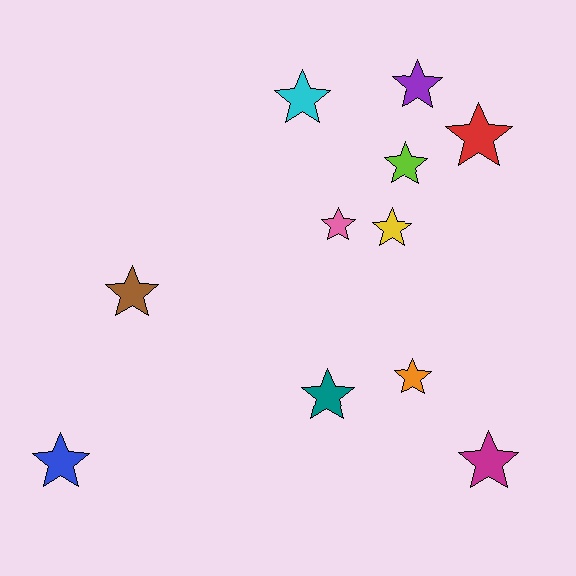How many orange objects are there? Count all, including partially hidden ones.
There is 1 orange object.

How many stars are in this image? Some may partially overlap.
There are 11 stars.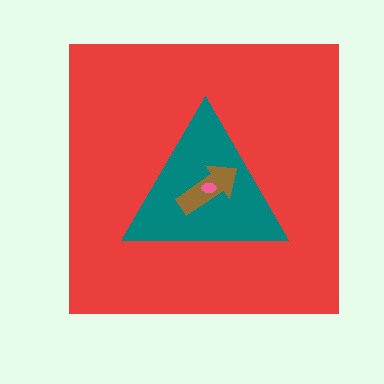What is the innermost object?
The pink ellipse.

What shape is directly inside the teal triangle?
The brown arrow.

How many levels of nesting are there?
4.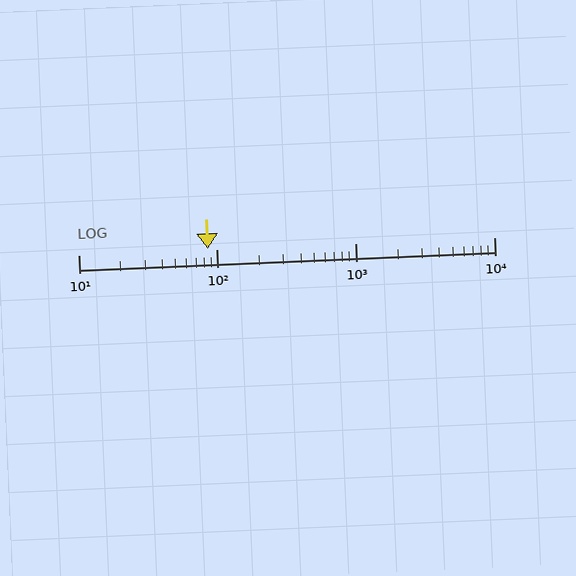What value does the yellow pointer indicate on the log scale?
The pointer indicates approximately 86.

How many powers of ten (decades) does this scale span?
The scale spans 3 decades, from 10 to 10000.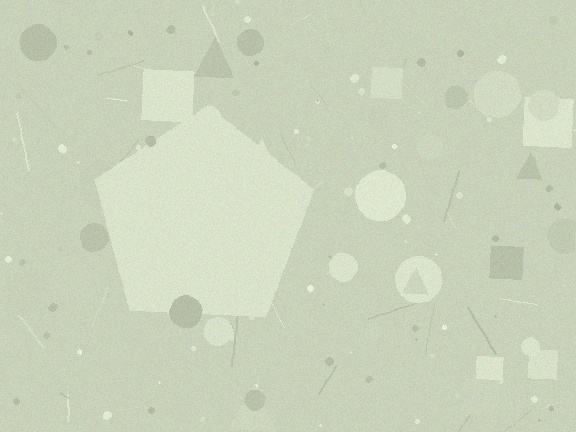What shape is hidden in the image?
A pentagon is hidden in the image.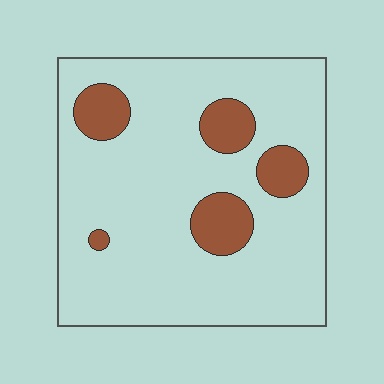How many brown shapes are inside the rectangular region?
5.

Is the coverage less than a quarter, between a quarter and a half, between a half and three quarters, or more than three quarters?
Less than a quarter.